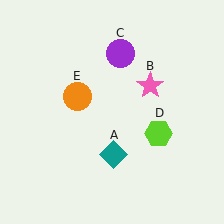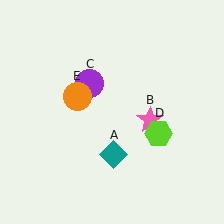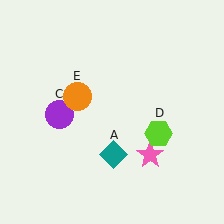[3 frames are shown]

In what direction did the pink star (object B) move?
The pink star (object B) moved down.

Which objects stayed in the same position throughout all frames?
Teal diamond (object A) and lime hexagon (object D) and orange circle (object E) remained stationary.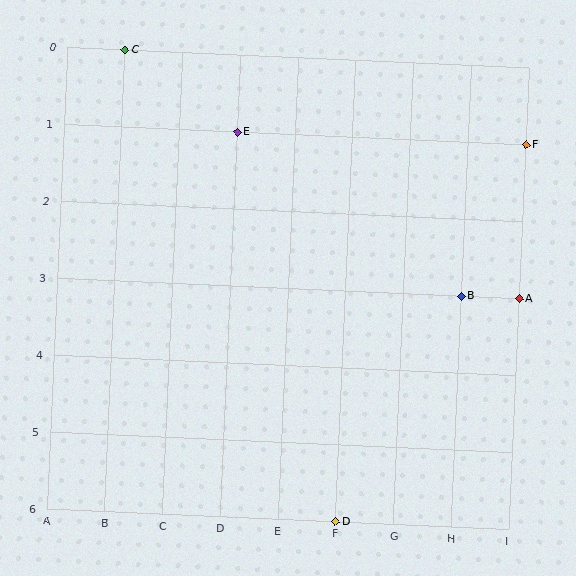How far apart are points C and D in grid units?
Points C and D are 4 columns and 6 rows apart (about 7.2 grid units diagonally).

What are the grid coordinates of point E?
Point E is at grid coordinates (D, 1).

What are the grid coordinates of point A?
Point A is at grid coordinates (I, 3).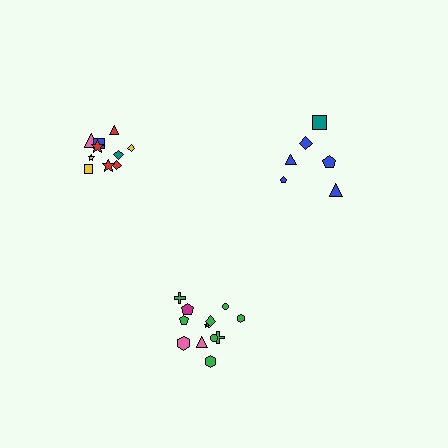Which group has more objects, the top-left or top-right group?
The top-left group.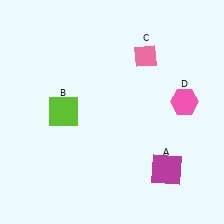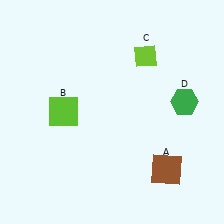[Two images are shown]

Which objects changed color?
A changed from magenta to brown. C changed from pink to lime. D changed from pink to green.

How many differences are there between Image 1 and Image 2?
There are 3 differences between the two images.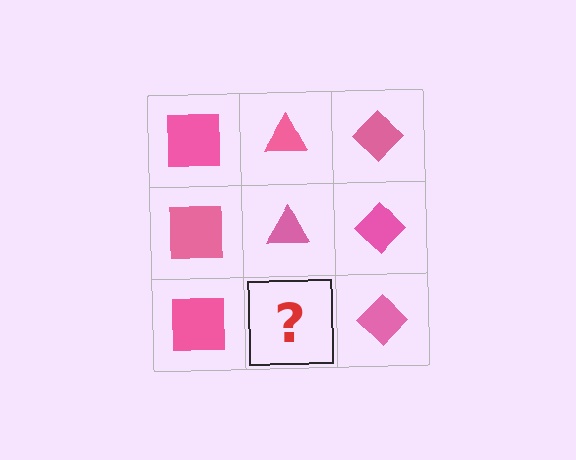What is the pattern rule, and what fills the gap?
The rule is that each column has a consistent shape. The gap should be filled with a pink triangle.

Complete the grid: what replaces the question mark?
The question mark should be replaced with a pink triangle.